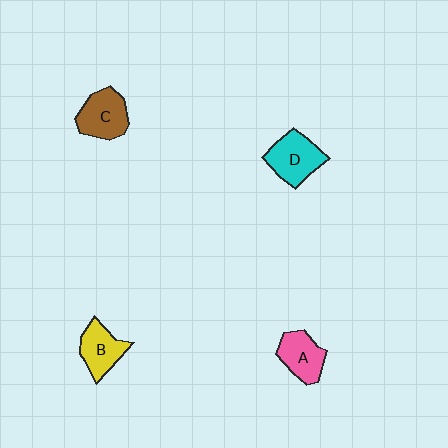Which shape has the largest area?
Shape D (cyan).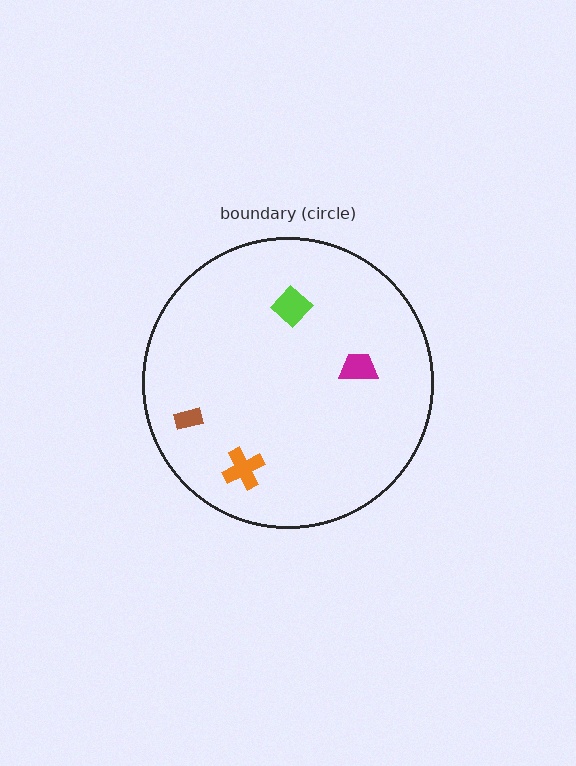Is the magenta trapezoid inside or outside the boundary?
Inside.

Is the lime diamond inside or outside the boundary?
Inside.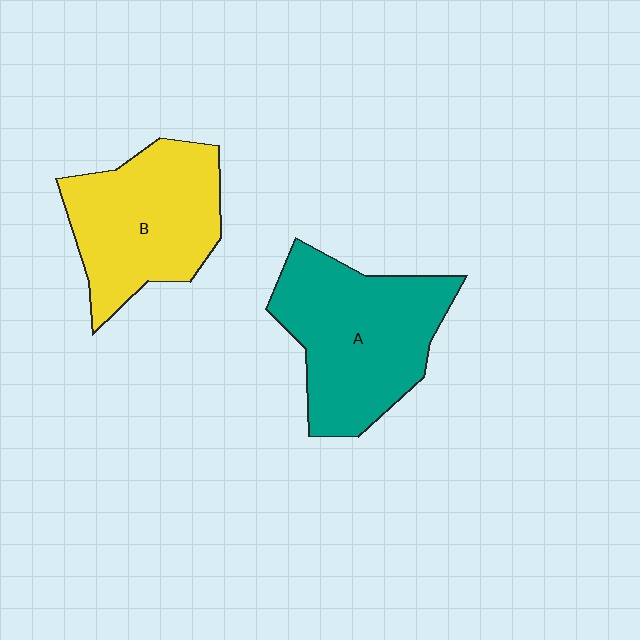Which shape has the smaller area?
Shape B (yellow).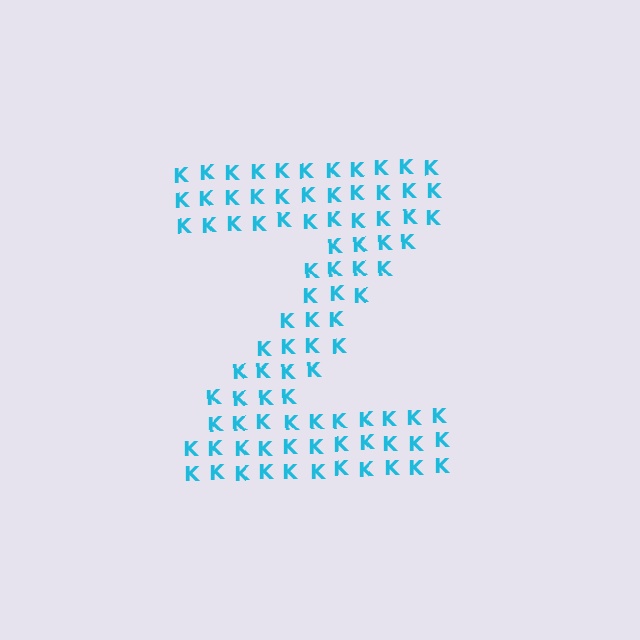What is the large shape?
The large shape is the letter Z.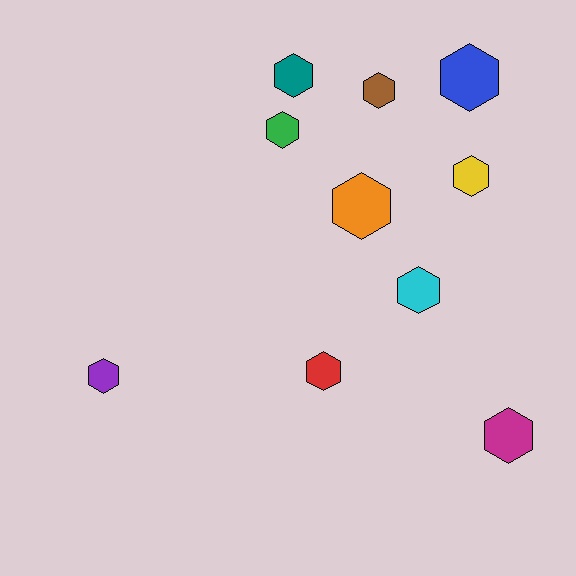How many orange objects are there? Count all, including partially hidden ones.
There is 1 orange object.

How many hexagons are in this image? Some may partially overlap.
There are 10 hexagons.